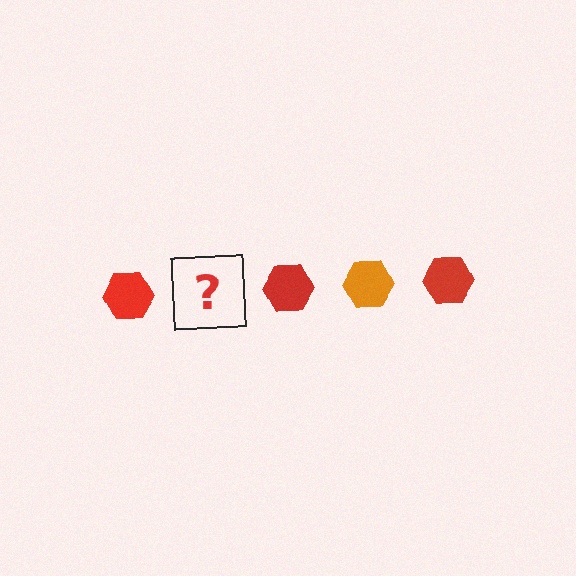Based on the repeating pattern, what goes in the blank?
The blank should be an orange hexagon.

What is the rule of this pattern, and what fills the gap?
The rule is that the pattern cycles through red, orange hexagons. The gap should be filled with an orange hexagon.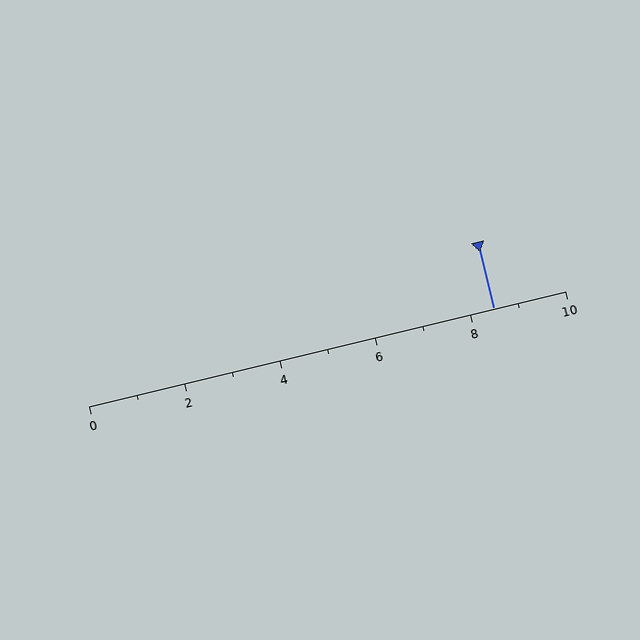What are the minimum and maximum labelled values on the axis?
The axis runs from 0 to 10.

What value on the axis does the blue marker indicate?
The marker indicates approximately 8.5.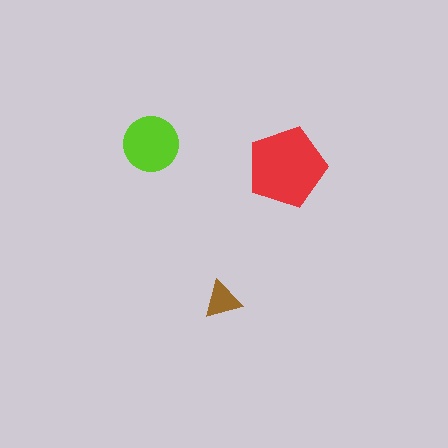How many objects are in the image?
There are 3 objects in the image.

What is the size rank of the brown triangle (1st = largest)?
3rd.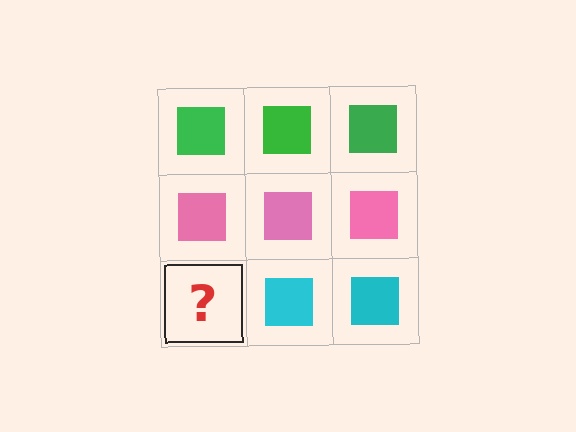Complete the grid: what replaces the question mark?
The question mark should be replaced with a cyan square.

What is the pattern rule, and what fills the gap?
The rule is that each row has a consistent color. The gap should be filled with a cyan square.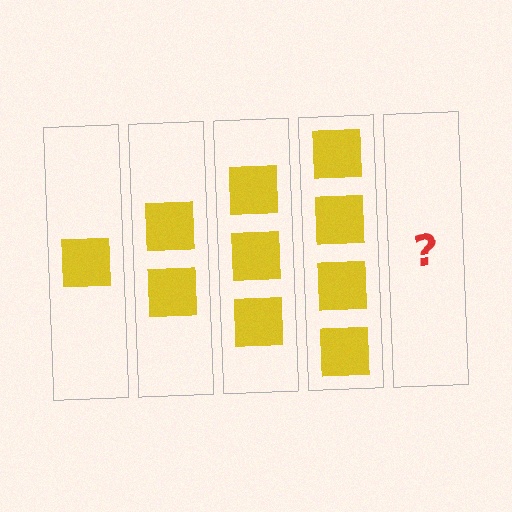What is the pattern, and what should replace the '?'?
The pattern is that each step adds one more square. The '?' should be 5 squares.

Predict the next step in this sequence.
The next step is 5 squares.